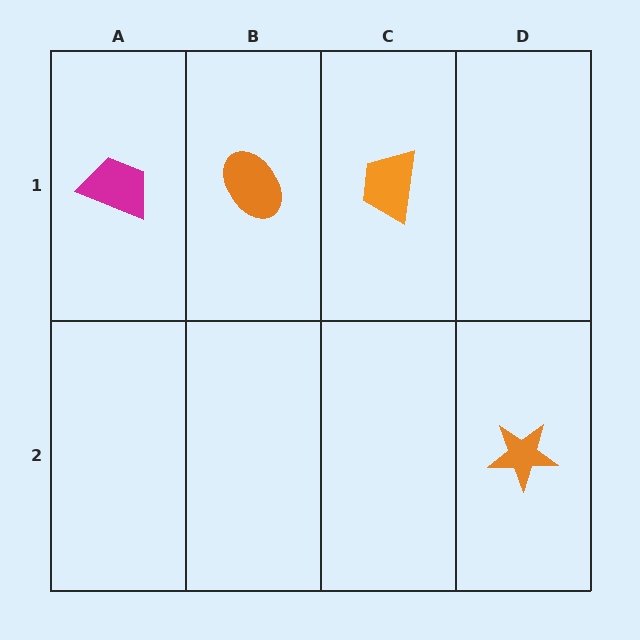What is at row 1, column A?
A magenta trapezoid.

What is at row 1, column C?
An orange trapezoid.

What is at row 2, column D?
An orange star.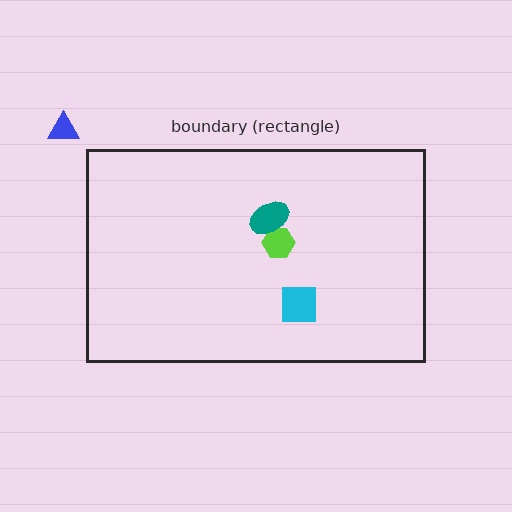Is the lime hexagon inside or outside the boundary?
Inside.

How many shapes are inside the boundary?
3 inside, 1 outside.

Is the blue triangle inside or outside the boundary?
Outside.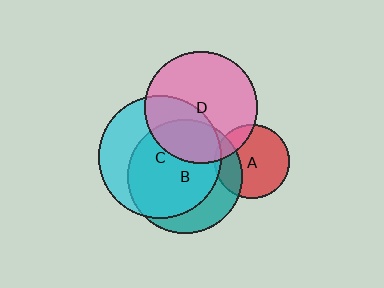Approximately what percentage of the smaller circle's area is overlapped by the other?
Approximately 70%.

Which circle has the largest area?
Circle C (cyan).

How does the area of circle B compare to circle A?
Approximately 2.3 times.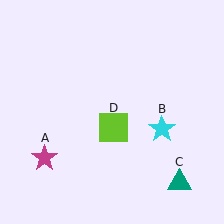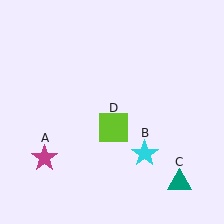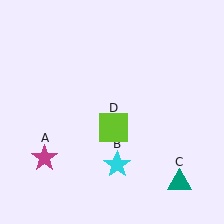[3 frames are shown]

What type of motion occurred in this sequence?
The cyan star (object B) rotated clockwise around the center of the scene.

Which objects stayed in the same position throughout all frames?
Magenta star (object A) and teal triangle (object C) and lime square (object D) remained stationary.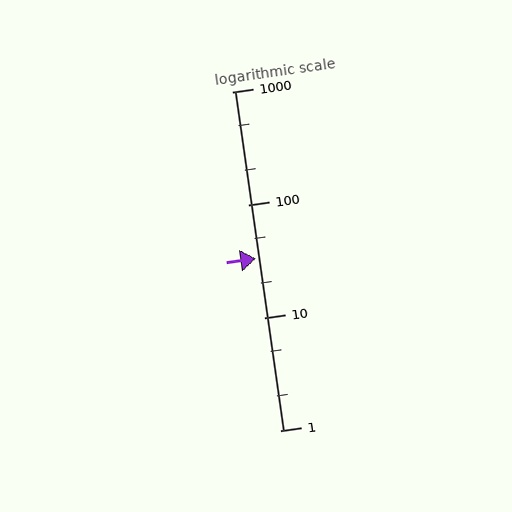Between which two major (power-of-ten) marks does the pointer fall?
The pointer is between 10 and 100.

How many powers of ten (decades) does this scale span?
The scale spans 3 decades, from 1 to 1000.